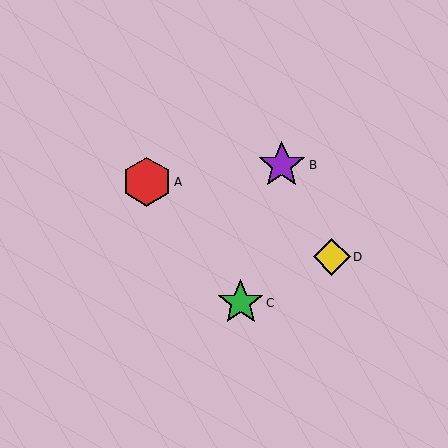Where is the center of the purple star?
The center of the purple star is at (282, 165).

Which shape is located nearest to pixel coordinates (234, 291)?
The green star (labeled C) at (241, 303) is nearest to that location.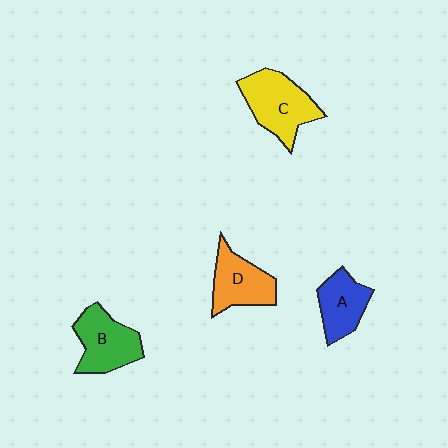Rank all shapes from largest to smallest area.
From largest to smallest: C (yellow), B (green), D (orange), A (blue).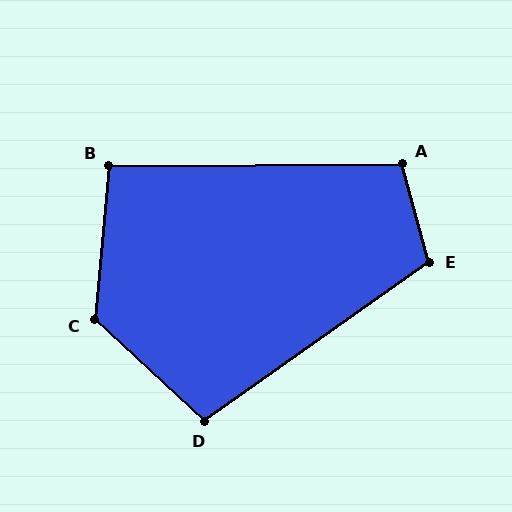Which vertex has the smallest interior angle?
B, at approximately 95 degrees.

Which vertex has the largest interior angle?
C, at approximately 128 degrees.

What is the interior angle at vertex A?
Approximately 105 degrees (obtuse).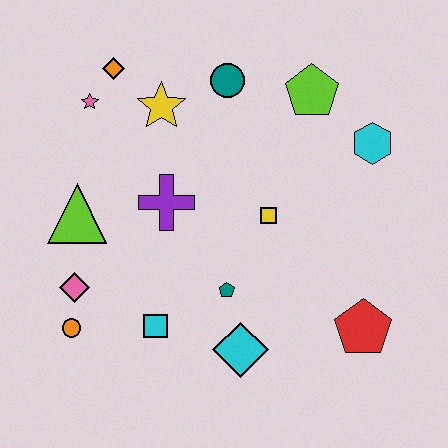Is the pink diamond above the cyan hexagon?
No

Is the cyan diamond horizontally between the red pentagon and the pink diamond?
Yes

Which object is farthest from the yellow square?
The orange circle is farthest from the yellow square.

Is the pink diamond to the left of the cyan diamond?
Yes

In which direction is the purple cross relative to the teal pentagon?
The purple cross is above the teal pentagon.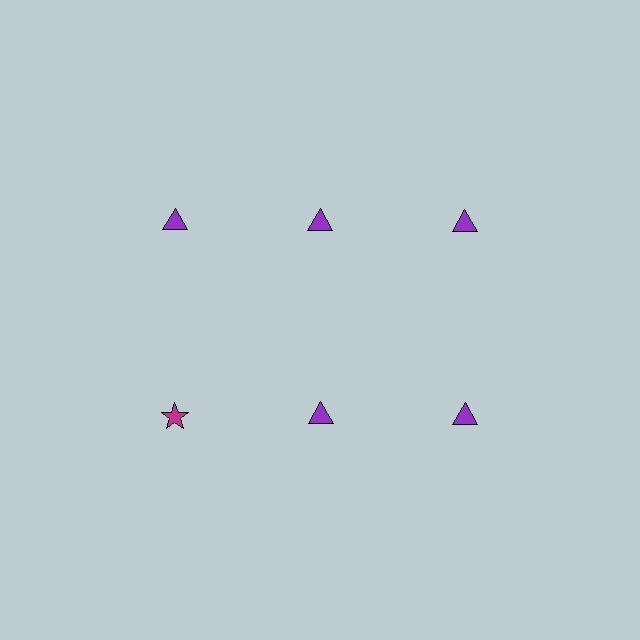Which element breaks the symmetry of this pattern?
The magenta star in the second row, leftmost column breaks the symmetry. All other shapes are purple triangles.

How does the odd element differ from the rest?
It differs in both color (magenta instead of purple) and shape (star instead of triangle).